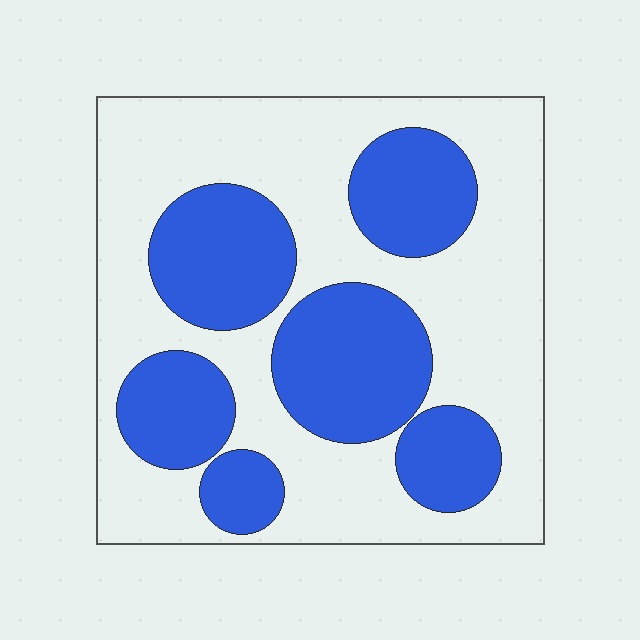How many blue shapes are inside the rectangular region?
6.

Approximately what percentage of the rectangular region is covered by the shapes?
Approximately 40%.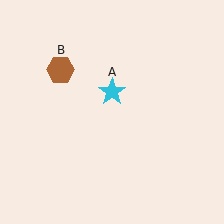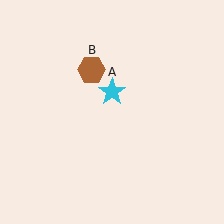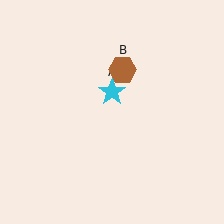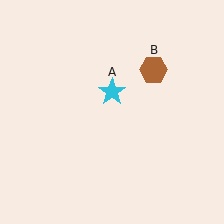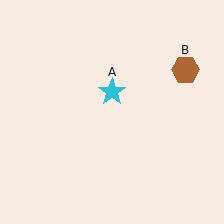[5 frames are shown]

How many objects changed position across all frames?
1 object changed position: brown hexagon (object B).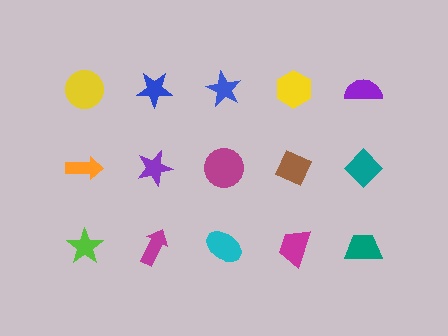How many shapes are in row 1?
5 shapes.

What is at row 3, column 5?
A teal trapezoid.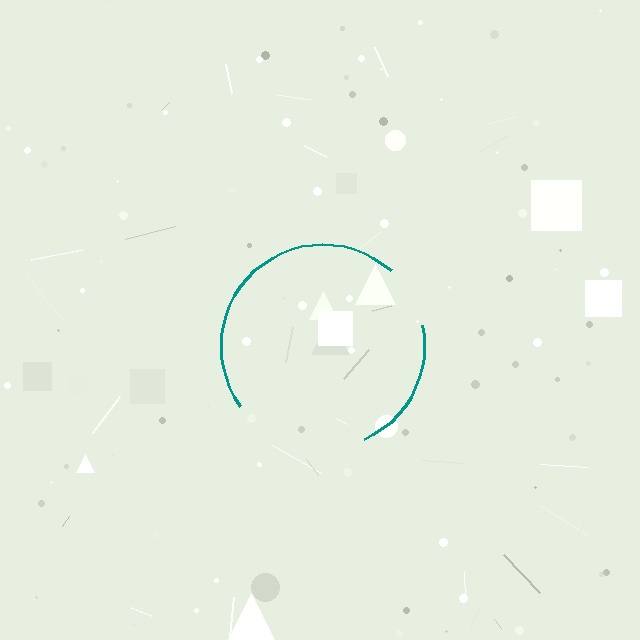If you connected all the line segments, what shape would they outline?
They would outline a circle.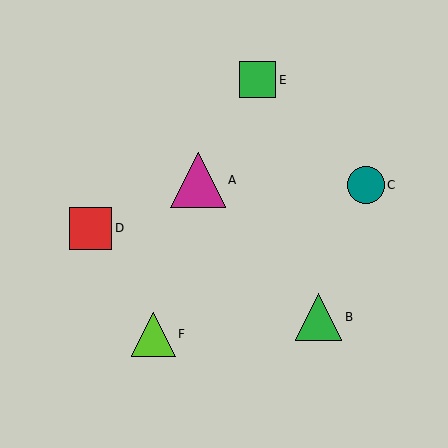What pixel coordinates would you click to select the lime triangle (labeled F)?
Click at (154, 334) to select the lime triangle F.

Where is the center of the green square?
The center of the green square is at (257, 80).